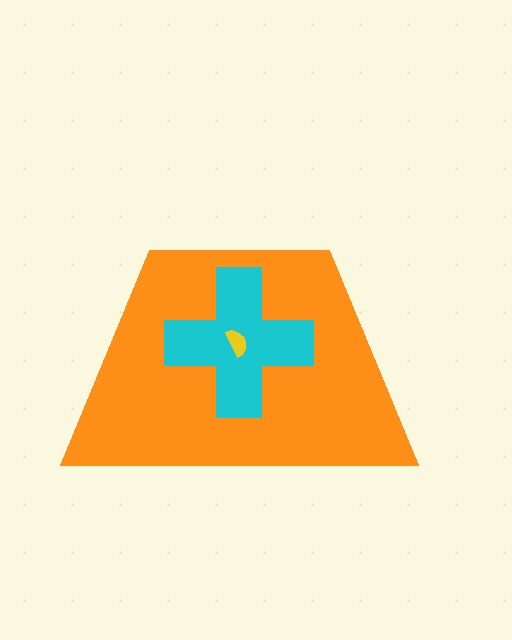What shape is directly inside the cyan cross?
The yellow semicircle.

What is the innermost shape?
The yellow semicircle.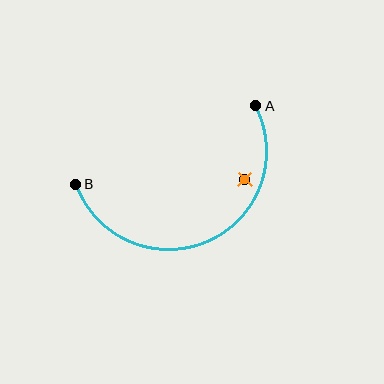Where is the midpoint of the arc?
The arc midpoint is the point on the curve farthest from the straight line joining A and B. It sits below that line.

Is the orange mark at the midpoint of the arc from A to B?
No — the orange mark does not lie on the arc at all. It sits slightly inside the curve.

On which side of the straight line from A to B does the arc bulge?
The arc bulges below the straight line connecting A and B.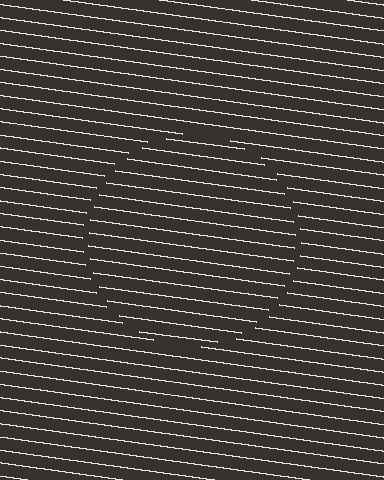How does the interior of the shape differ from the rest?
The interior of the shape contains the same grating, shifted by half a period — the contour is defined by the phase discontinuity where line-ends from the inner and outer gratings abut.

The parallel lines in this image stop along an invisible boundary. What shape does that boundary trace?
An illusory circle. The interior of the shape contains the same grating, shifted by half a period — the contour is defined by the phase discontinuity where line-ends from the inner and outer gratings abut.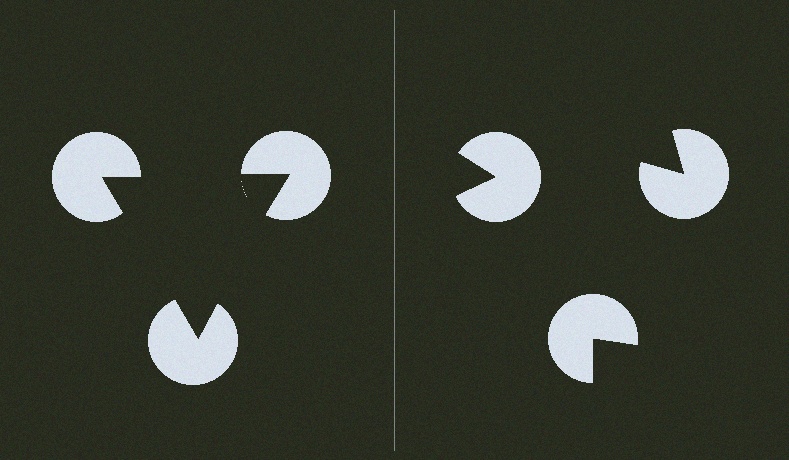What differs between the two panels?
The pac-man discs are positioned identically on both sides; only the wedge orientations differ. On the left they align to a triangle; on the right they are misaligned.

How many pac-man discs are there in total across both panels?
6 — 3 on each side.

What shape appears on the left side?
An illusory triangle.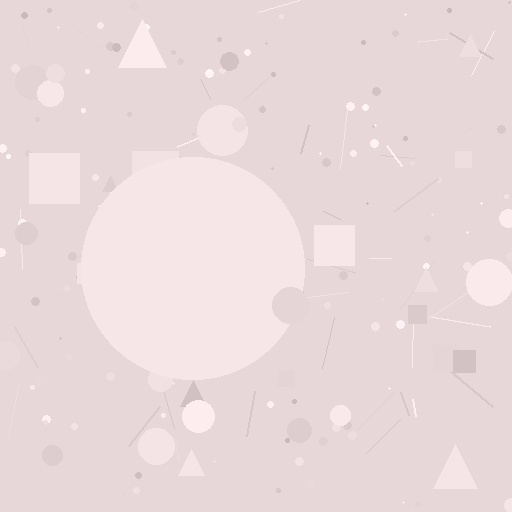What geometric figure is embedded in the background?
A circle is embedded in the background.